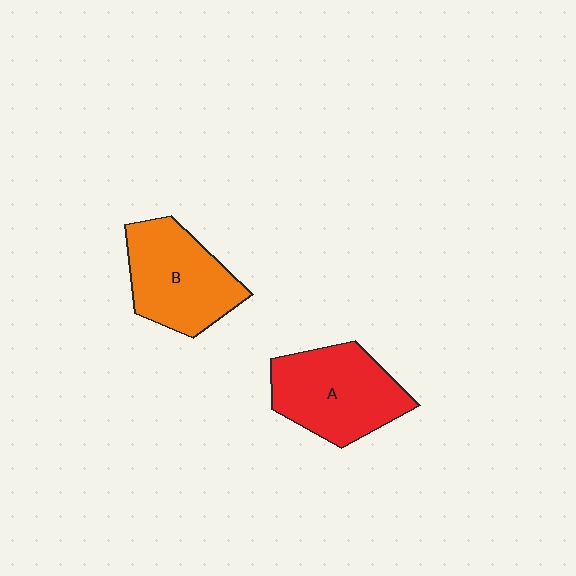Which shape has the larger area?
Shape A (red).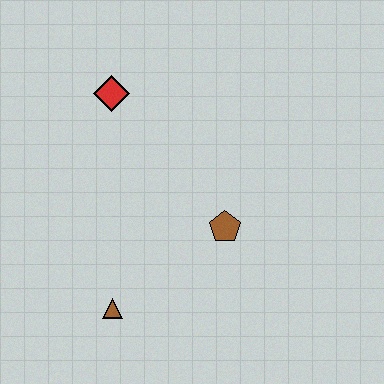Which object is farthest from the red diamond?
The brown triangle is farthest from the red diamond.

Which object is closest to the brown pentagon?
The brown triangle is closest to the brown pentagon.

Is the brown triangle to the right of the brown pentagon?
No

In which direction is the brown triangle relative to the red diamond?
The brown triangle is below the red diamond.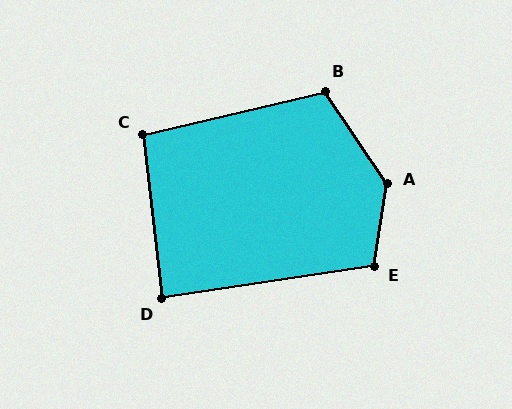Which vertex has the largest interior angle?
A, at approximately 137 degrees.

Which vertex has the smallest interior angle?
D, at approximately 88 degrees.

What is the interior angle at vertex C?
Approximately 97 degrees (obtuse).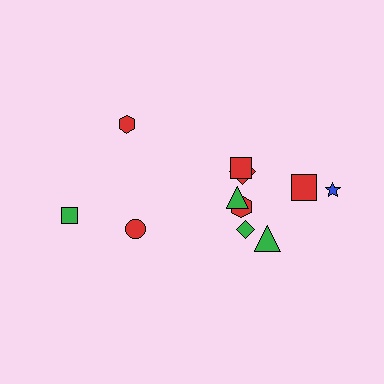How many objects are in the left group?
There are 3 objects.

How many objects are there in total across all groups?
There are 11 objects.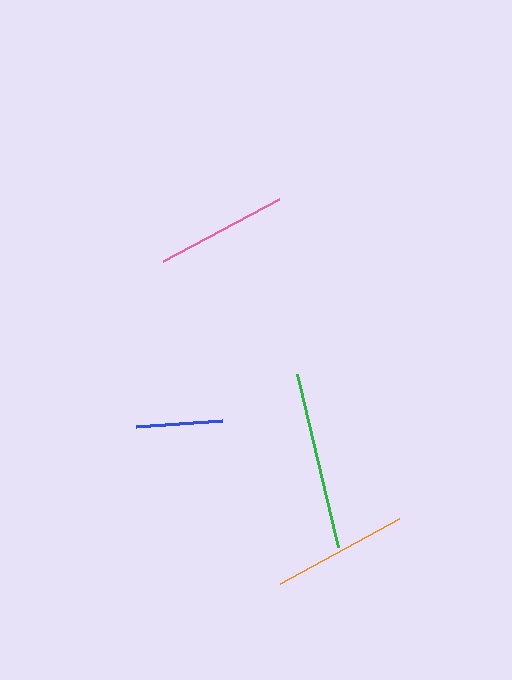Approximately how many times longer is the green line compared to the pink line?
The green line is approximately 1.3 times the length of the pink line.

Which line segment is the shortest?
The blue line is the shortest at approximately 87 pixels.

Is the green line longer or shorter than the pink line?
The green line is longer than the pink line.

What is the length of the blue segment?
The blue segment is approximately 87 pixels long.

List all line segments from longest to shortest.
From longest to shortest: green, orange, pink, blue.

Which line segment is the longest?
The green line is the longest at approximately 177 pixels.